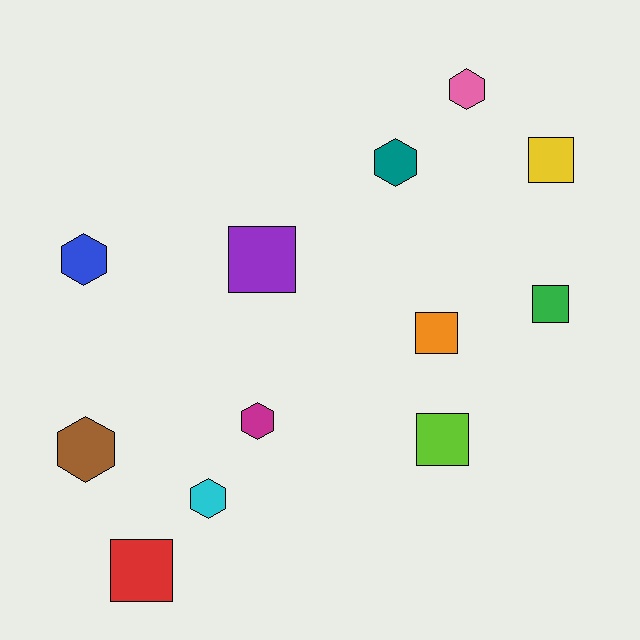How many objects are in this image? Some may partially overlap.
There are 12 objects.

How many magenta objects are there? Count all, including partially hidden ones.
There is 1 magenta object.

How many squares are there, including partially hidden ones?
There are 6 squares.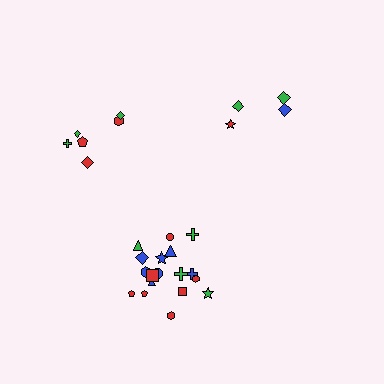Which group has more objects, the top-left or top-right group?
The top-left group.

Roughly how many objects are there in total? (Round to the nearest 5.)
Roughly 30 objects in total.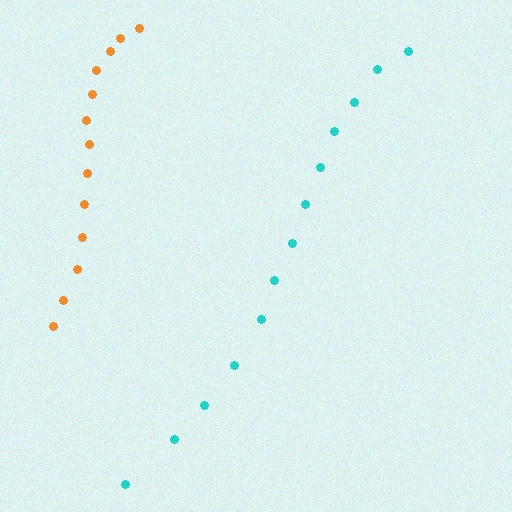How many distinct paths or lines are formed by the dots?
There are 2 distinct paths.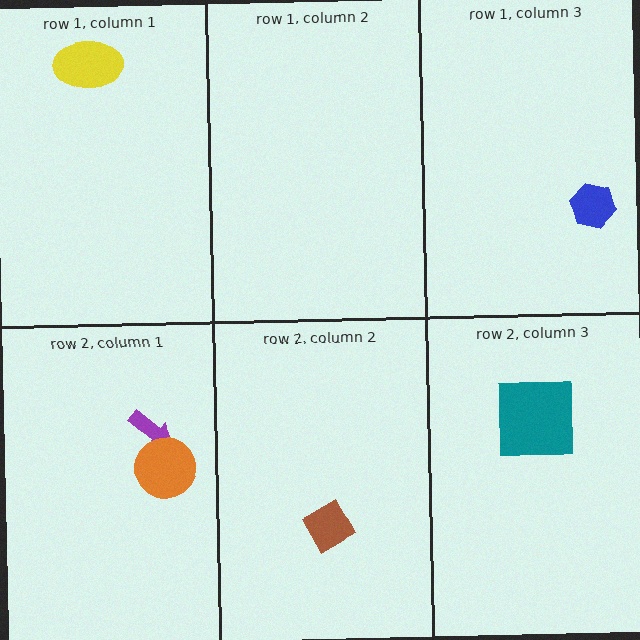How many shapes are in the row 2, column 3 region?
1.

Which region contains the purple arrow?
The row 2, column 1 region.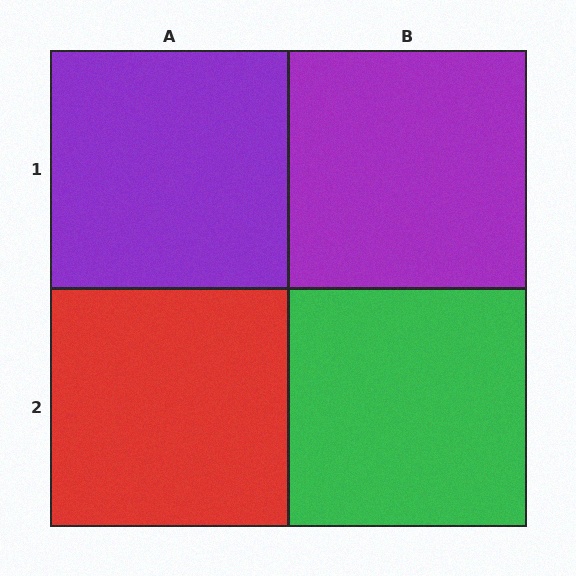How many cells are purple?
2 cells are purple.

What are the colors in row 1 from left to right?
Purple, purple.